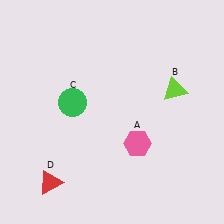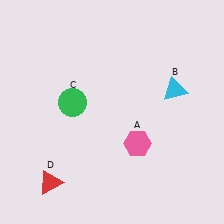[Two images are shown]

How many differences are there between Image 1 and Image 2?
There is 1 difference between the two images.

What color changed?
The triangle (B) changed from lime in Image 1 to cyan in Image 2.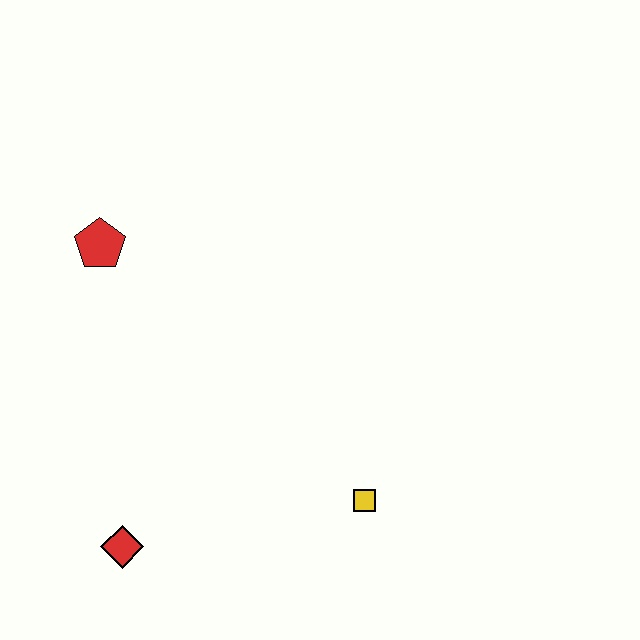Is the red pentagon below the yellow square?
No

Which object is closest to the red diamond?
The yellow square is closest to the red diamond.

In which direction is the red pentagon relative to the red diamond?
The red pentagon is above the red diamond.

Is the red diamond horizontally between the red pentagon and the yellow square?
Yes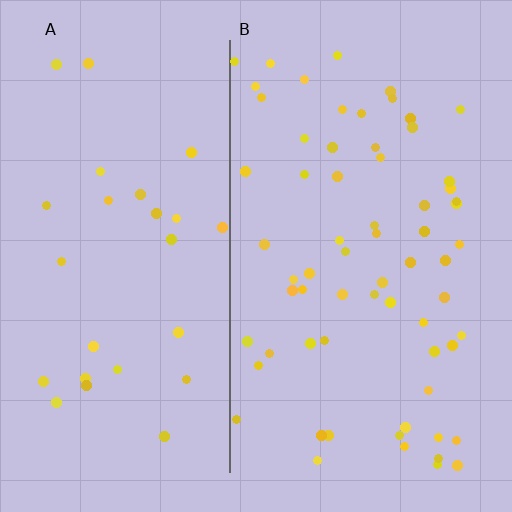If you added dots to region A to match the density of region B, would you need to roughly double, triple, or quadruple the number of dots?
Approximately double.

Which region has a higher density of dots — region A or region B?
B (the right).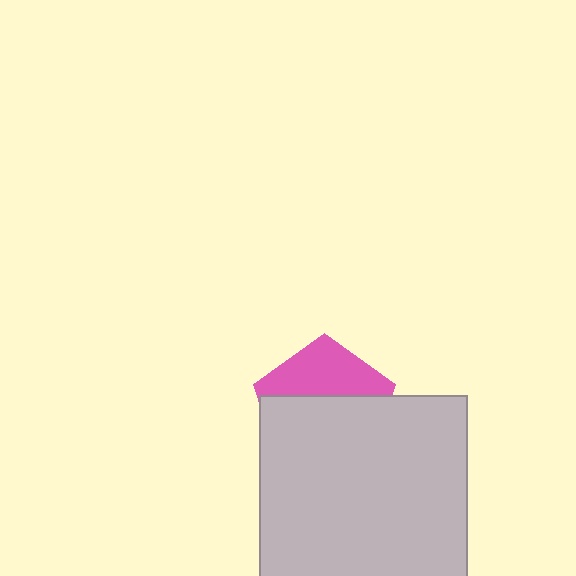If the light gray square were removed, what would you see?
You would see the complete pink pentagon.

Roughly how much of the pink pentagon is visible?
A small part of it is visible (roughly 39%).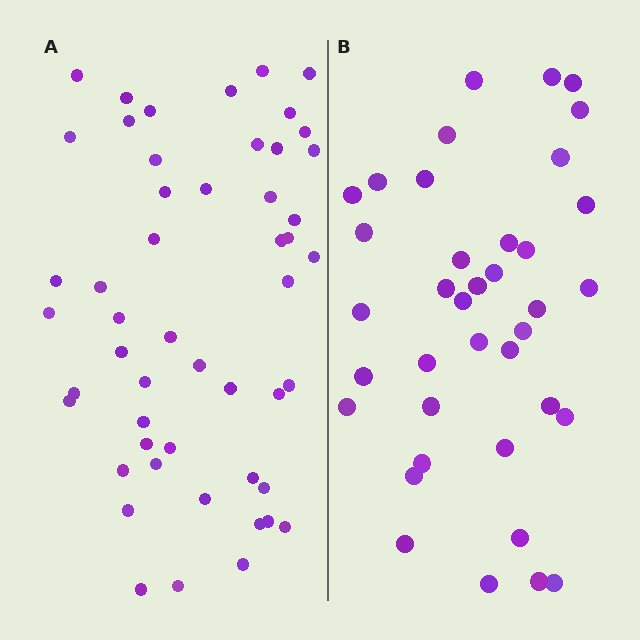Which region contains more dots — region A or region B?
Region A (the left region) has more dots.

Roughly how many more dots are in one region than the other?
Region A has approximately 15 more dots than region B.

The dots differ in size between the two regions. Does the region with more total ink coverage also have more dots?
No. Region B has more total ink coverage because its dots are larger, but region A actually contains more individual dots. Total area can be misleading — the number of items is what matters here.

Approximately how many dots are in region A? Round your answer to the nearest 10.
About 50 dots. (The exact count is 51, which rounds to 50.)